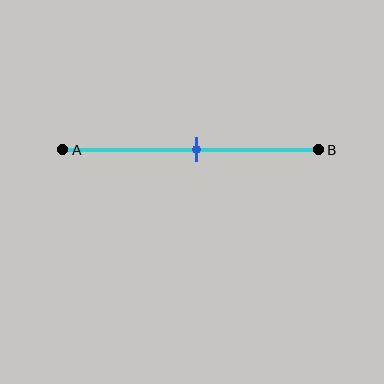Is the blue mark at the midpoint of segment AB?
Yes, the mark is approximately at the midpoint.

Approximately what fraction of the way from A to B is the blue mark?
The blue mark is approximately 50% of the way from A to B.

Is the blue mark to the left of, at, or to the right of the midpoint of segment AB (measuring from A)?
The blue mark is approximately at the midpoint of segment AB.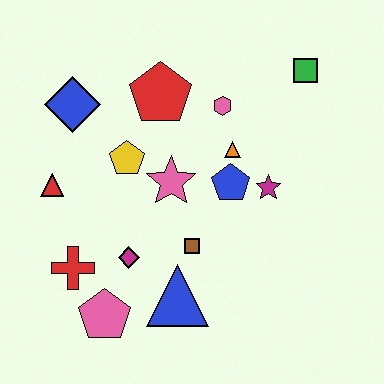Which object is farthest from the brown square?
The green square is farthest from the brown square.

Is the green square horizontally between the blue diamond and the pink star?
No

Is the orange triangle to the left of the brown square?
No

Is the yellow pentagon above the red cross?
Yes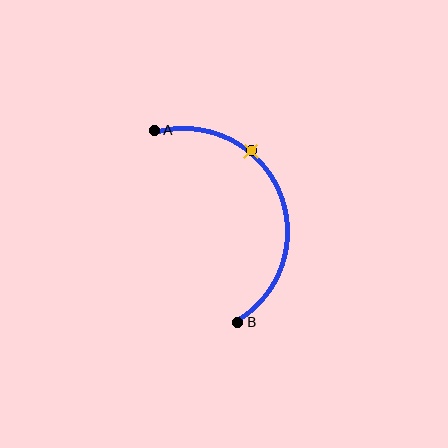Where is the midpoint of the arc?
The arc midpoint is the point on the curve farthest from the straight line joining A and B. It sits to the right of that line.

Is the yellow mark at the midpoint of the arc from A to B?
No. The yellow mark lies on the arc but is closer to endpoint A. The arc midpoint would be at the point on the curve equidistant along the arc from both A and B.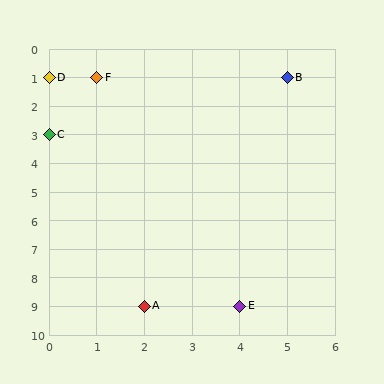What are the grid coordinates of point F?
Point F is at grid coordinates (1, 1).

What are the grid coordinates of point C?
Point C is at grid coordinates (0, 3).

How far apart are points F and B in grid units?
Points F and B are 4 columns apart.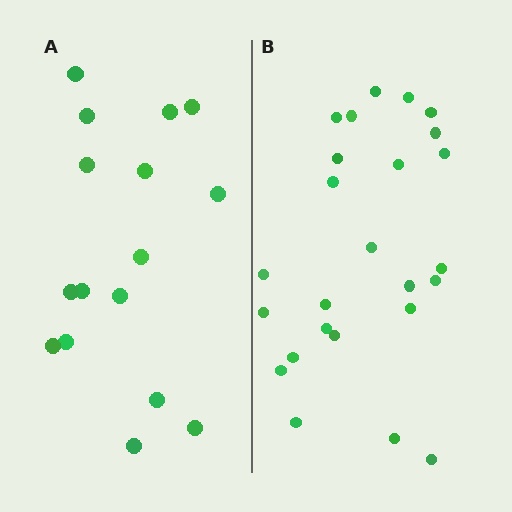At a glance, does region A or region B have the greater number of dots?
Region B (the right region) has more dots.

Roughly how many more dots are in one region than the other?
Region B has roughly 8 or so more dots than region A.